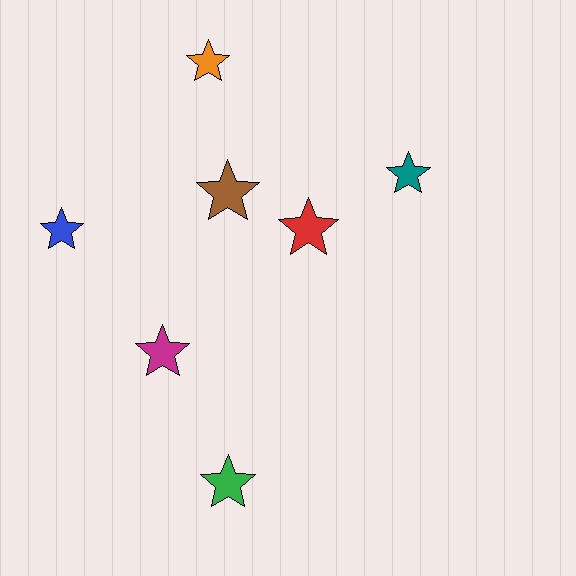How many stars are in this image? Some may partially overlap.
There are 7 stars.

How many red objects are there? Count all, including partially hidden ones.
There is 1 red object.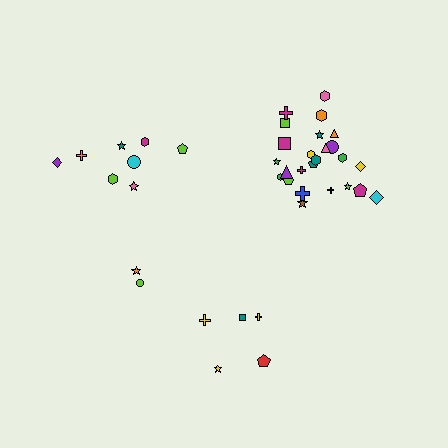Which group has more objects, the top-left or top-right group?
The top-right group.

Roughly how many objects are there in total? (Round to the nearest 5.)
Roughly 40 objects in total.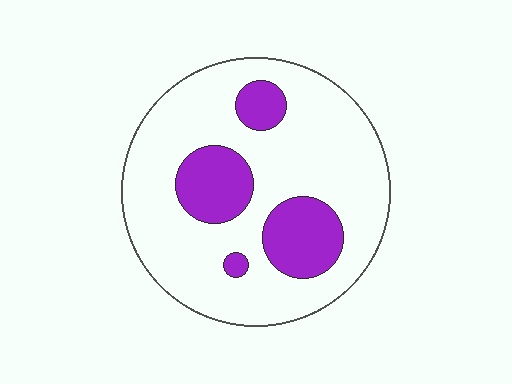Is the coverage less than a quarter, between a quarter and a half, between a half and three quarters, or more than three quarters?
Less than a quarter.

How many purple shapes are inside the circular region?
4.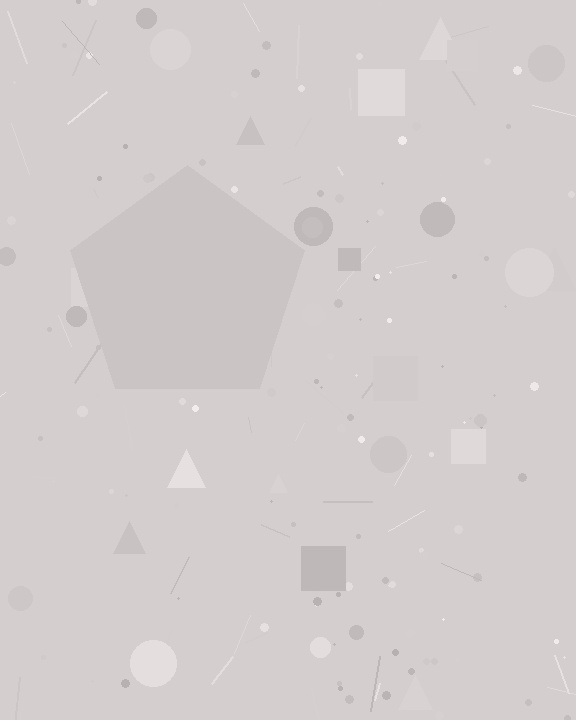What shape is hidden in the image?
A pentagon is hidden in the image.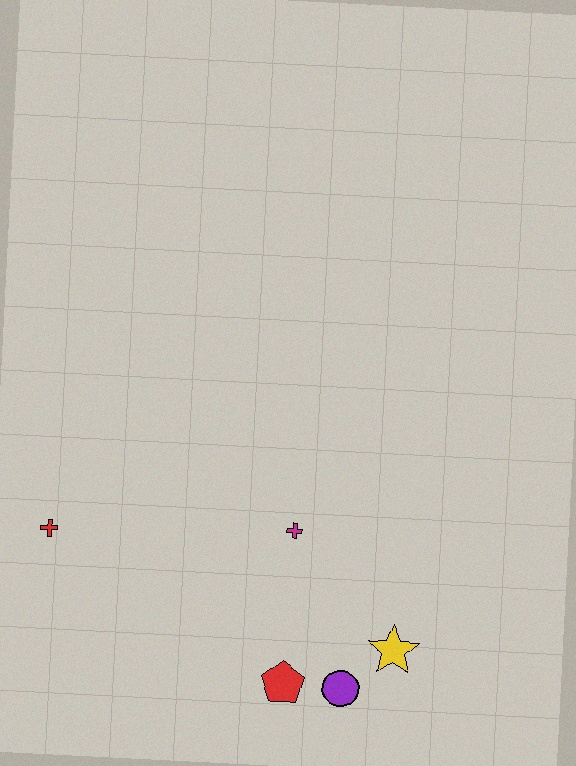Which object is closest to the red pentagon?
The purple circle is closest to the red pentagon.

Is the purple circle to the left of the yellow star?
Yes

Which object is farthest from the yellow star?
The red cross is farthest from the yellow star.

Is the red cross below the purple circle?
No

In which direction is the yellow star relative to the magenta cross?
The yellow star is below the magenta cross.